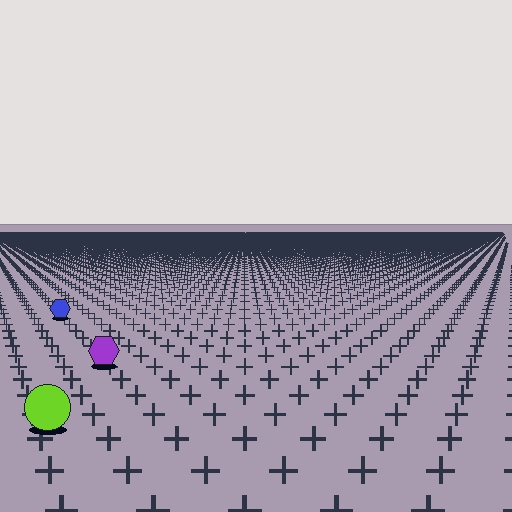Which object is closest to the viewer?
The lime circle is closest. The texture marks near it are larger and more spread out.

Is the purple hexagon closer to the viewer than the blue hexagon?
Yes. The purple hexagon is closer — you can tell from the texture gradient: the ground texture is coarser near it.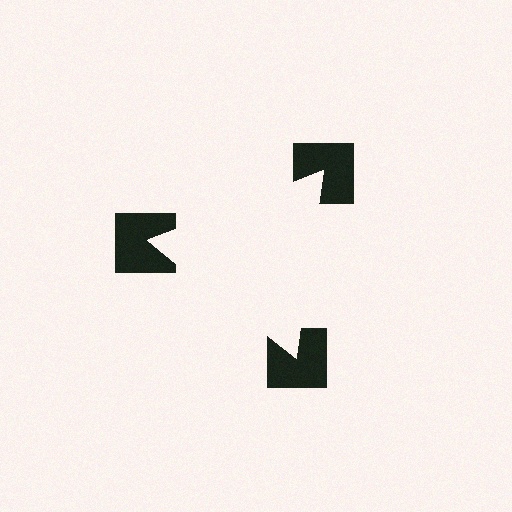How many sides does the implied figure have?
3 sides.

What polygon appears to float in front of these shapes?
An illusory triangle — its edges are inferred from the aligned wedge cuts in the notched squares, not physically drawn.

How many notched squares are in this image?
There are 3 — one at each vertex of the illusory triangle.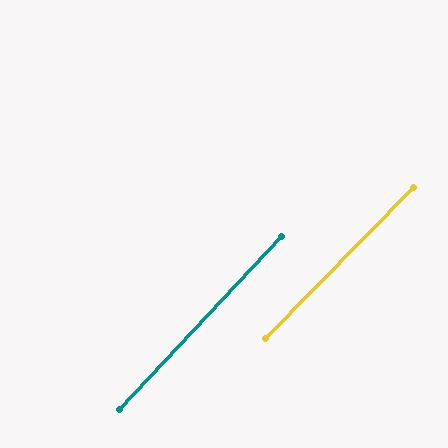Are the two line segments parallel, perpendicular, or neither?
Parallel — their directions differ by only 1.4°.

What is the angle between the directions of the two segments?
Approximately 1 degree.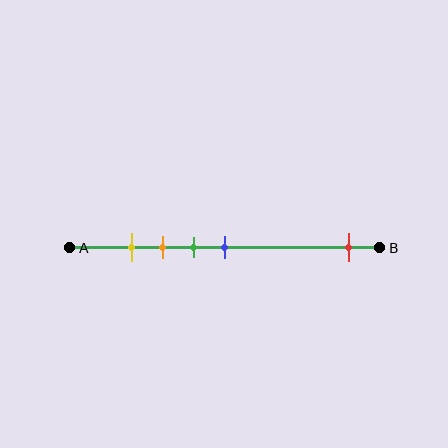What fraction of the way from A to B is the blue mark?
The blue mark is approximately 50% (0.5) of the way from A to B.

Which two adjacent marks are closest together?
The yellow and orange marks are the closest adjacent pair.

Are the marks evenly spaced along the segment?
No, the marks are not evenly spaced.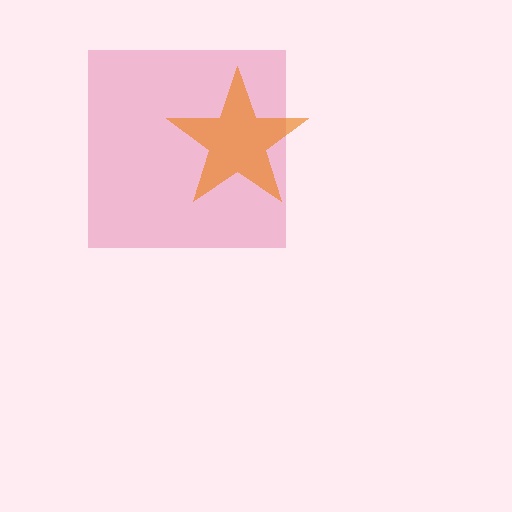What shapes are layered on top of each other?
The layered shapes are: a pink square, an orange star.